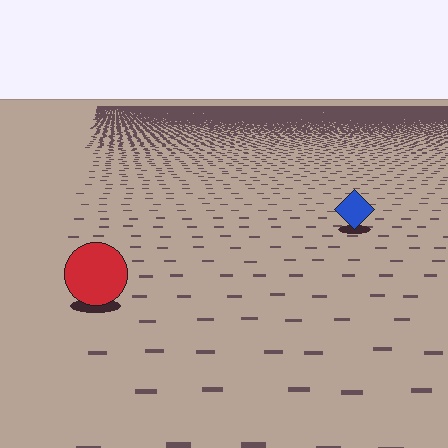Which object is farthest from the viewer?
The blue diamond is farthest from the viewer. It appears smaller and the ground texture around it is denser.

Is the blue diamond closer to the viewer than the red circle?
No. The red circle is closer — you can tell from the texture gradient: the ground texture is coarser near it.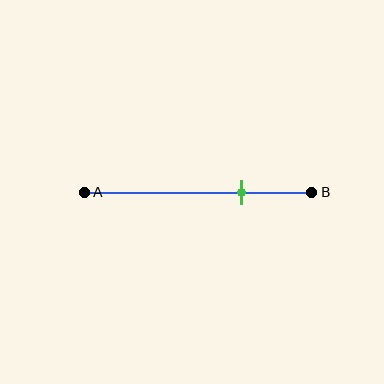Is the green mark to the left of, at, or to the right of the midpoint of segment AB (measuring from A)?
The green mark is to the right of the midpoint of segment AB.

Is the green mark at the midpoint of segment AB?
No, the mark is at about 70% from A, not at the 50% midpoint.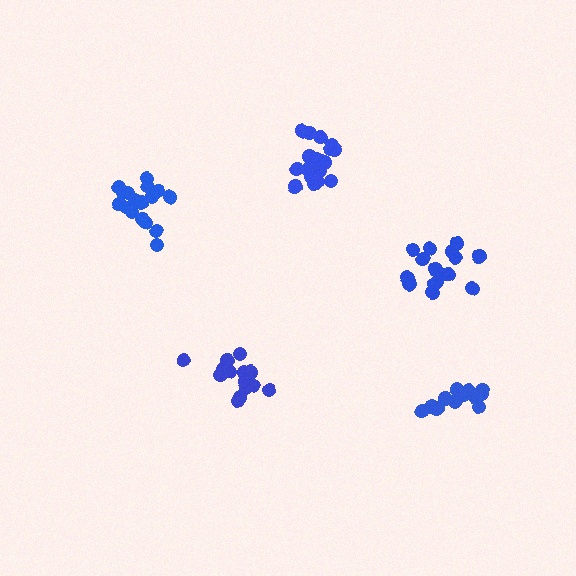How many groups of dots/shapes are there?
There are 5 groups.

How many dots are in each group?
Group 1: 15 dots, Group 2: 20 dots, Group 3: 17 dots, Group 4: 14 dots, Group 5: 17 dots (83 total).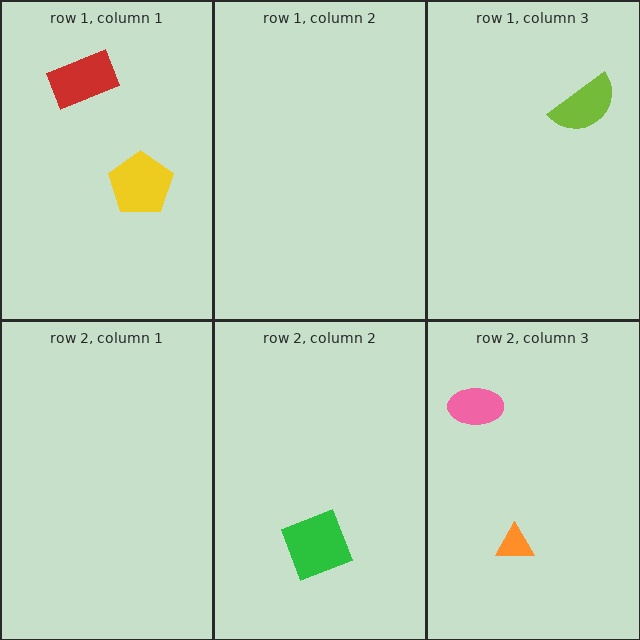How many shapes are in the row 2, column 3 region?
2.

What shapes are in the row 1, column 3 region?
The lime semicircle.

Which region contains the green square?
The row 2, column 2 region.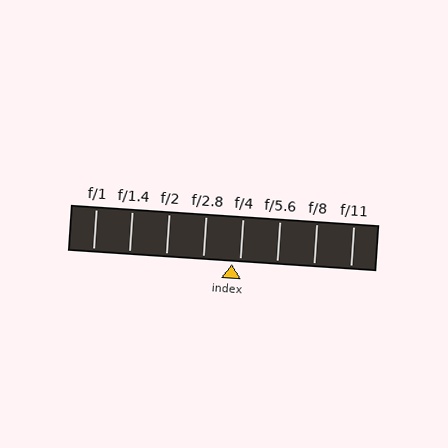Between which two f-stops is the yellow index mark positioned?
The index mark is between f/2.8 and f/4.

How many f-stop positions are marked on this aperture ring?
There are 8 f-stop positions marked.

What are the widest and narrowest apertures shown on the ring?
The widest aperture shown is f/1 and the narrowest is f/11.